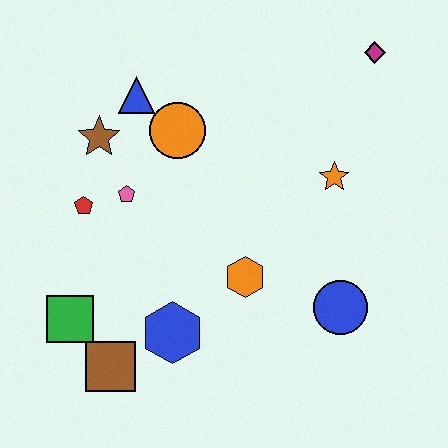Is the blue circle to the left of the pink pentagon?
No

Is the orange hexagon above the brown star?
No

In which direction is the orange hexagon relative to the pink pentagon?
The orange hexagon is to the right of the pink pentagon.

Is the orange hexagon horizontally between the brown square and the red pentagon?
No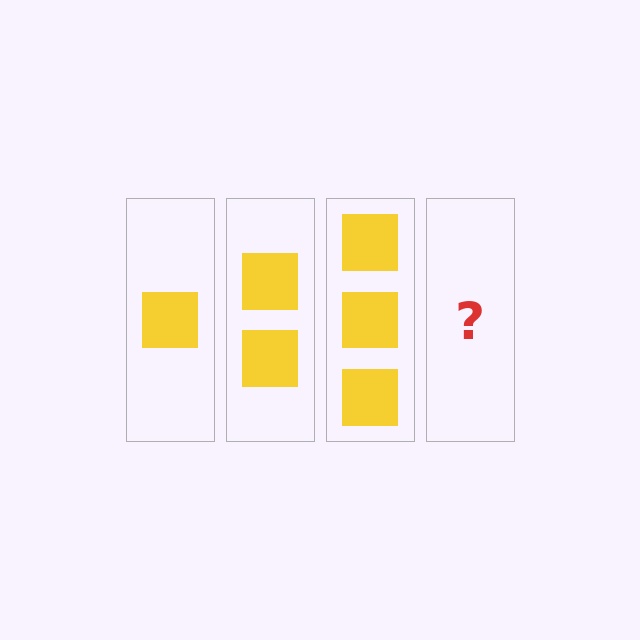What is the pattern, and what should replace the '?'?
The pattern is that each step adds one more square. The '?' should be 4 squares.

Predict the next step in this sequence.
The next step is 4 squares.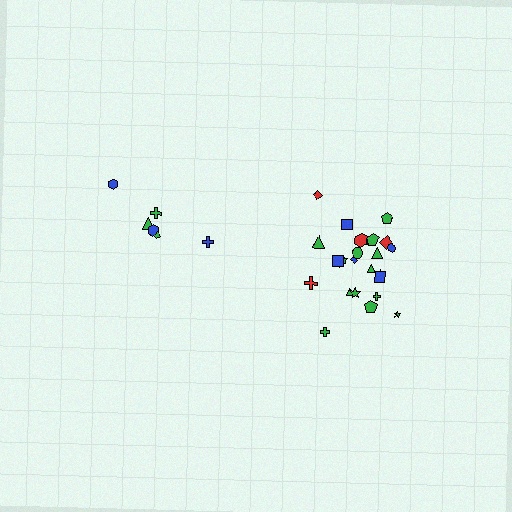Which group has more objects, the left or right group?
The right group.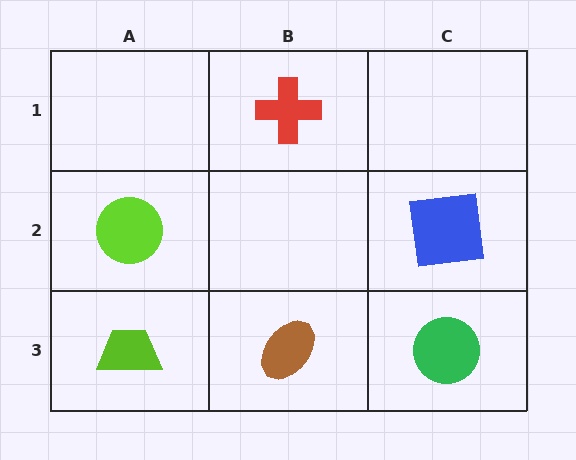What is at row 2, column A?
A lime circle.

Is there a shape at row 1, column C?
No, that cell is empty.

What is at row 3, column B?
A brown ellipse.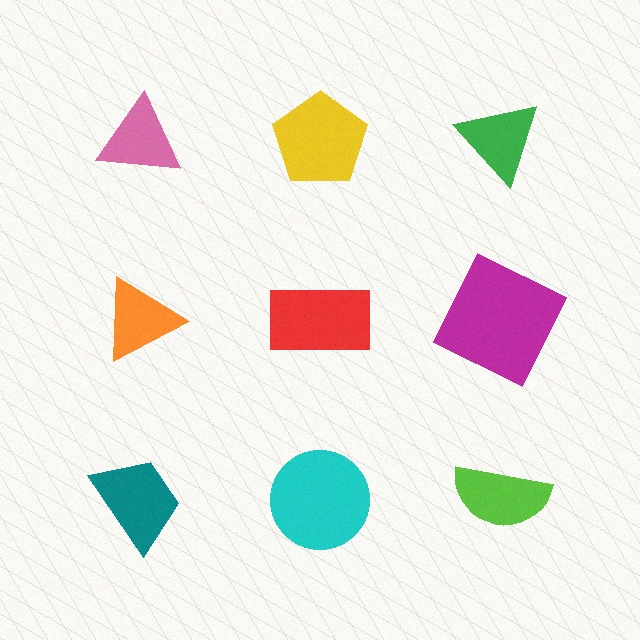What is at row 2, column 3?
A magenta square.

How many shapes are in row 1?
3 shapes.